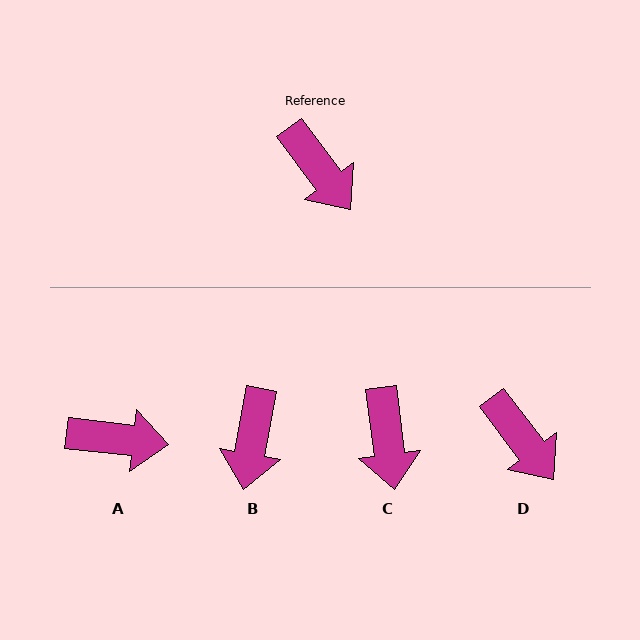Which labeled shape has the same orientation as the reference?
D.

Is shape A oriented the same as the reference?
No, it is off by about 47 degrees.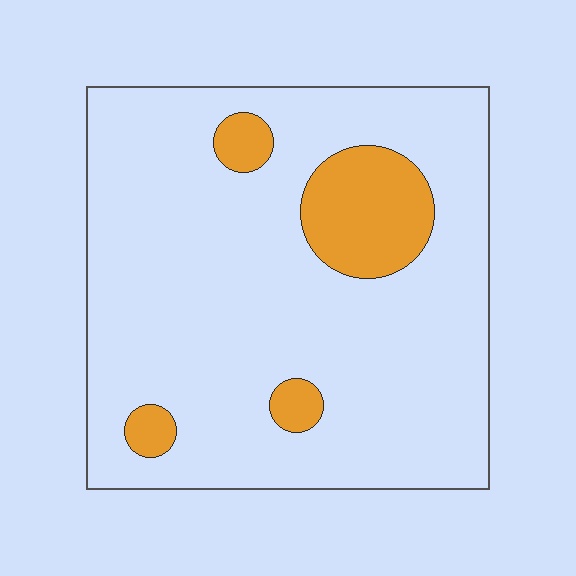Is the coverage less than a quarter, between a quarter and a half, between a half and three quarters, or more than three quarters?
Less than a quarter.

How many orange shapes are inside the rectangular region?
4.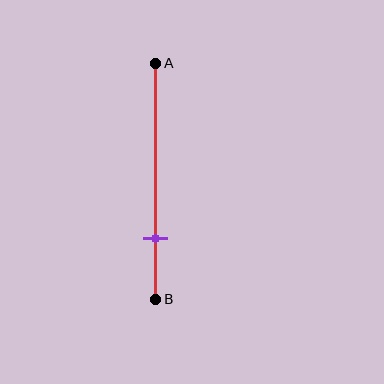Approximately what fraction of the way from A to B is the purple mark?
The purple mark is approximately 75% of the way from A to B.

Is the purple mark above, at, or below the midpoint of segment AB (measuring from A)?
The purple mark is below the midpoint of segment AB.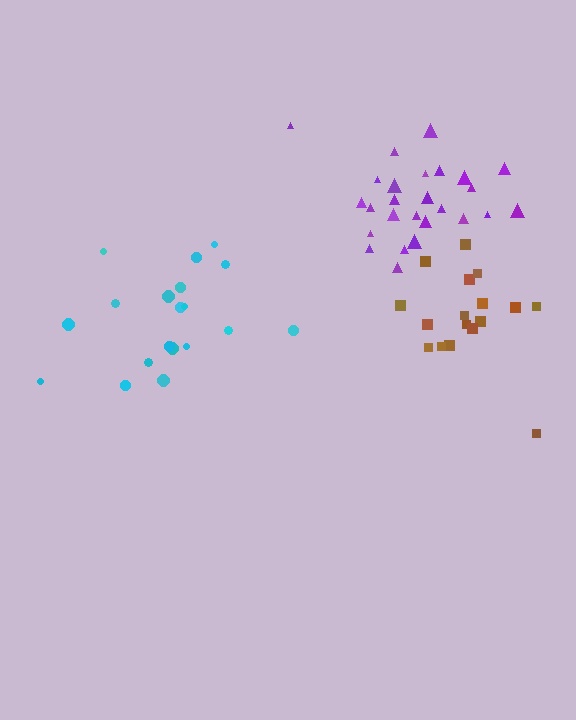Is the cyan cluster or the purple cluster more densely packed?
Purple.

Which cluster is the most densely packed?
Purple.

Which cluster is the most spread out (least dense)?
Cyan.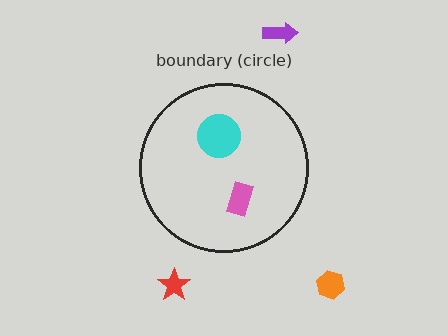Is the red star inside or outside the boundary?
Outside.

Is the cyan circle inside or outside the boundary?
Inside.